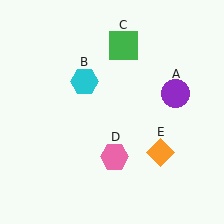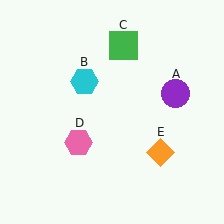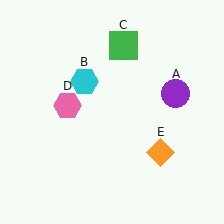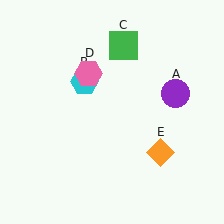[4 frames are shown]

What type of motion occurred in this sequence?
The pink hexagon (object D) rotated clockwise around the center of the scene.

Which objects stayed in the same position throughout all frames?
Purple circle (object A) and cyan hexagon (object B) and green square (object C) and orange diamond (object E) remained stationary.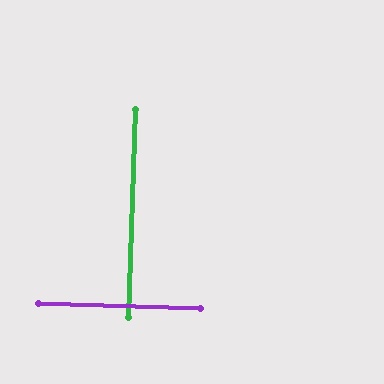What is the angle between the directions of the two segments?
Approximately 90 degrees.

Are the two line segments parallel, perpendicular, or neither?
Perpendicular — they meet at approximately 90°.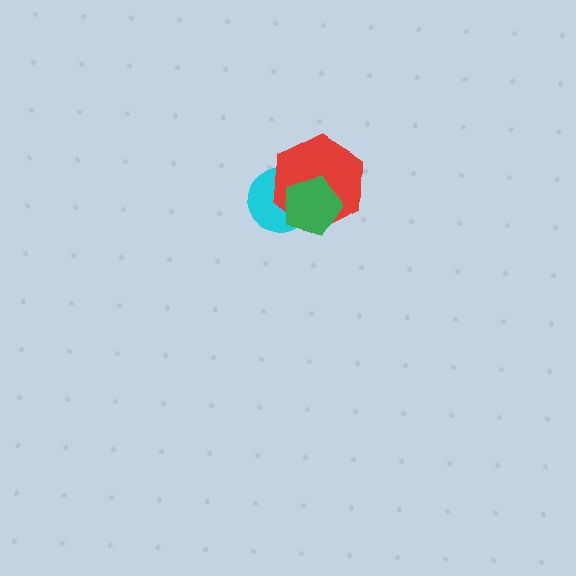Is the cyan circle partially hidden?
Yes, it is partially covered by another shape.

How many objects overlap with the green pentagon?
2 objects overlap with the green pentagon.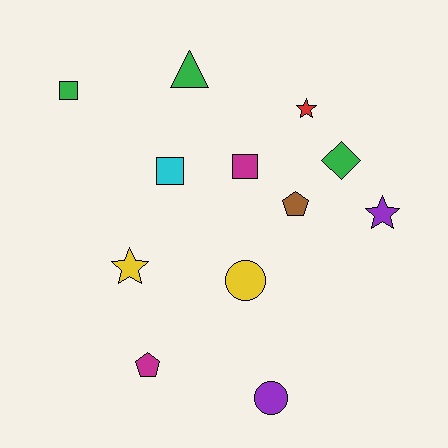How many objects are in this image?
There are 12 objects.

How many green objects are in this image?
There are 3 green objects.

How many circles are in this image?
There are 2 circles.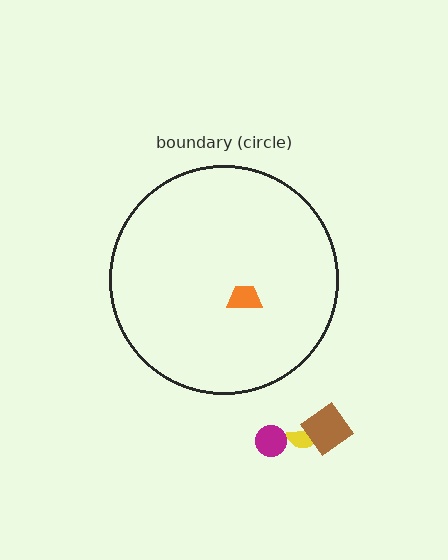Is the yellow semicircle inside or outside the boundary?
Outside.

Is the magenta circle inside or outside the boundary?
Outside.